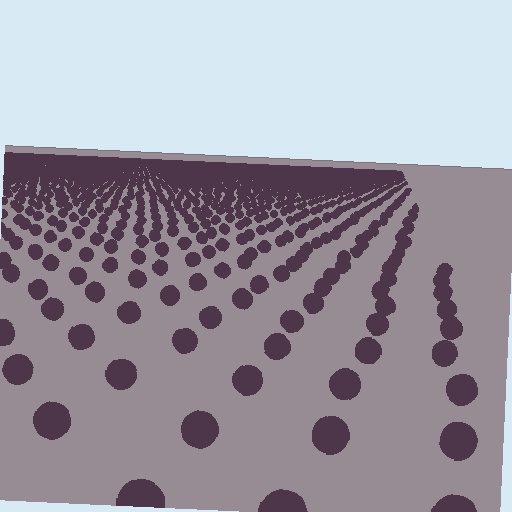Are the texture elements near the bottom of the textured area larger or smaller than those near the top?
Larger. Near the bottom, elements are closer to the viewer and appear at a bigger on-screen size.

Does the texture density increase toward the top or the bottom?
Density increases toward the top.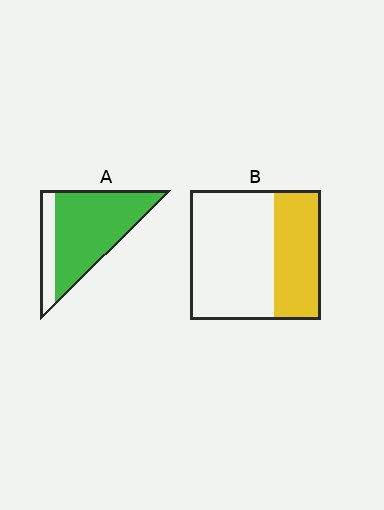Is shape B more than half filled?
No.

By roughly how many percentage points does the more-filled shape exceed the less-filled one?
By roughly 45 percentage points (A over B).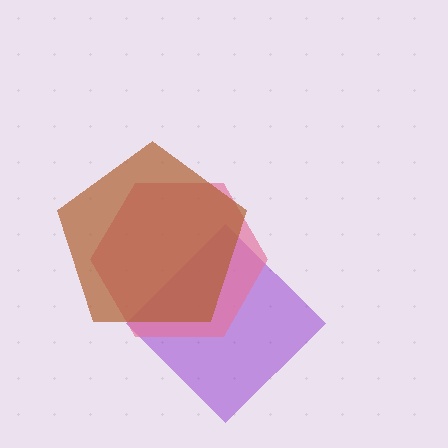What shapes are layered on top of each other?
The layered shapes are: a purple diamond, a pink hexagon, a brown pentagon.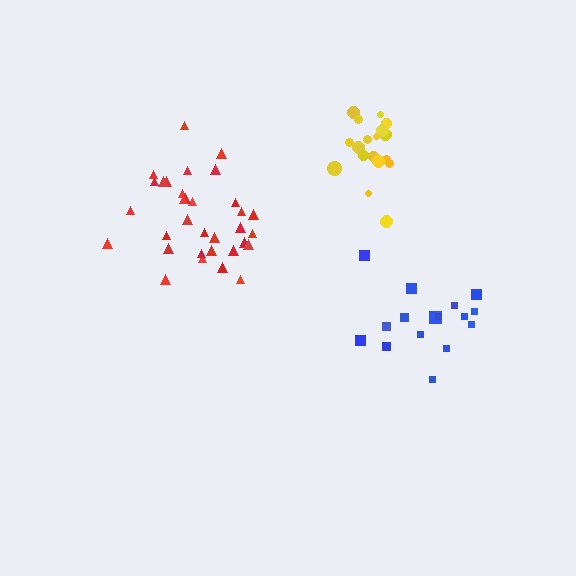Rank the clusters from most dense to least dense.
yellow, red, blue.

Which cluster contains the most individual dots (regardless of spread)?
Red (33).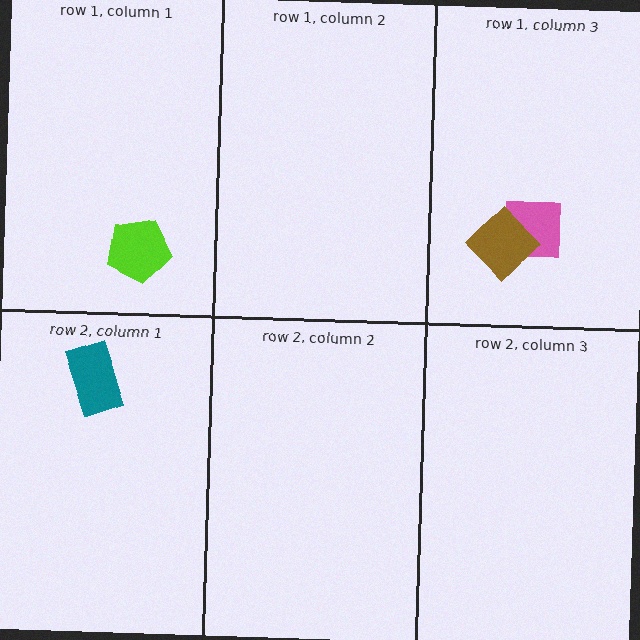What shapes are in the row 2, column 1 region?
The teal rectangle.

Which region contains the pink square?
The row 1, column 3 region.